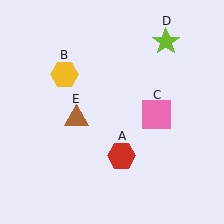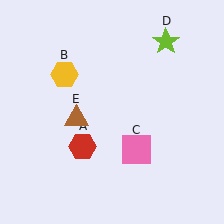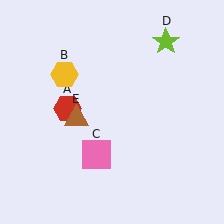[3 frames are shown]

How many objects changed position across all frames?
2 objects changed position: red hexagon (object A), pink square (object C).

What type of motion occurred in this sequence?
The red hexagon (object A), pink square (object C) rotated clockwise around the center of the scene.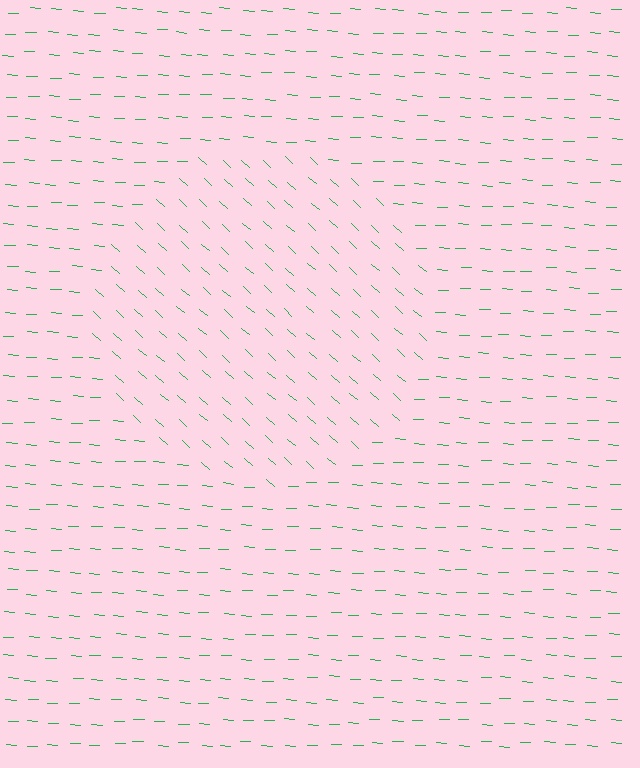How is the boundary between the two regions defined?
The boundary is defined purely by a change in line orientation (approximately 39 degrees difference). All lines are the same color and thickness.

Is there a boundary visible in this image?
Yes, there is a texture boundary formed by a change in line orientation.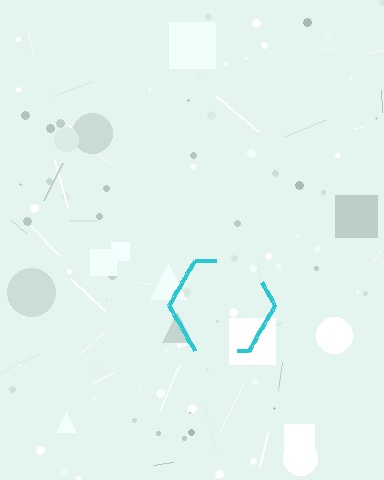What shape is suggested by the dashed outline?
The dashed outline suggests a hexagon.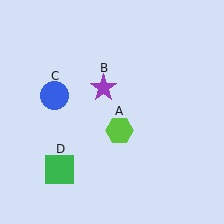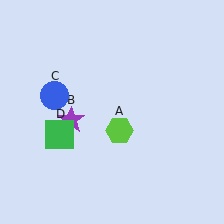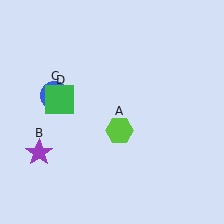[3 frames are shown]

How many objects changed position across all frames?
2 objects changed position: purple star (object B), green square (object D).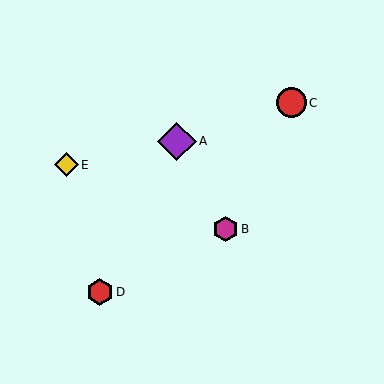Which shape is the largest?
The purple diamond (labeled A) is the largest.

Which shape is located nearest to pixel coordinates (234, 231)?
The magenta hexagon (labeled B) at (226, 229) is nearest to that location.